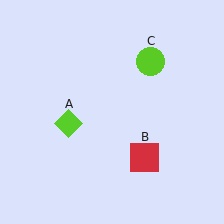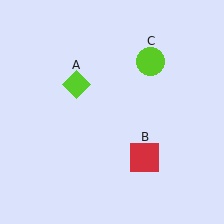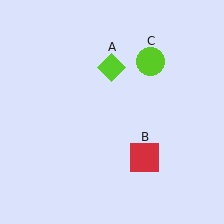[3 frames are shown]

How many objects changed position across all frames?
1 object changed position: lime diamond (object A).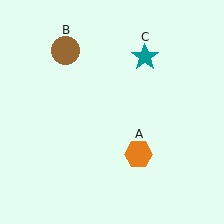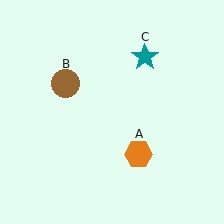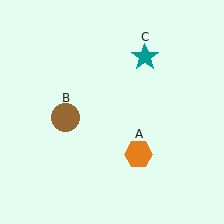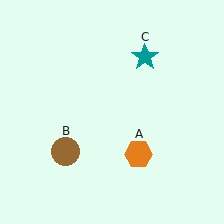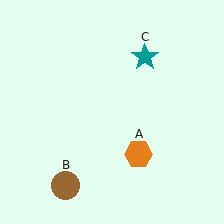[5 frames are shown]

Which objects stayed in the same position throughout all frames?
Orange hexagon (object A) and teal star (object C) remained stationary.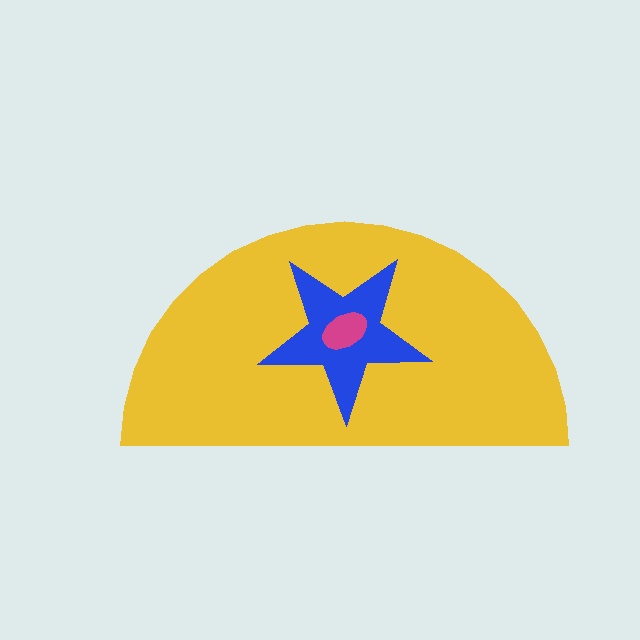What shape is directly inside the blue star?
The magenta ellipse.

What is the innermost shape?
The magenta ellipse.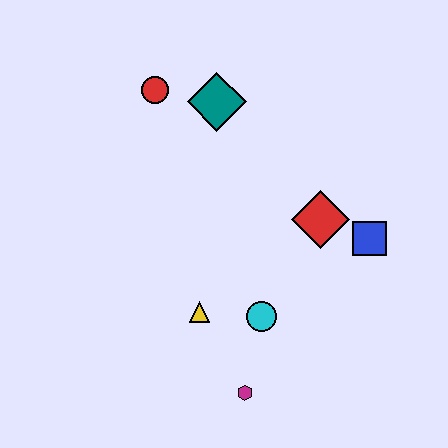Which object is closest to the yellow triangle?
The cyan circle is closest to the yellow triangle.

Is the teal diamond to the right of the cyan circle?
No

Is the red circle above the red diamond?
Yes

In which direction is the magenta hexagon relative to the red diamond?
The magenta hexagon is below the red diamond.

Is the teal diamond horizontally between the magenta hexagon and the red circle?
Yes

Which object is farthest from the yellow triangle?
The red circle is farthest from the yellow triangle.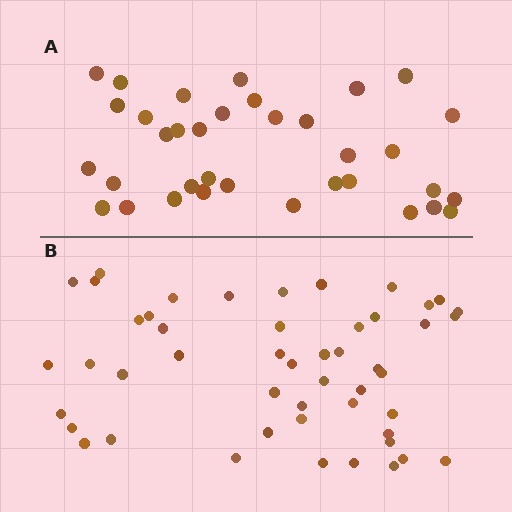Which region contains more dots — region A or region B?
Region B (the bottom region) has more dots.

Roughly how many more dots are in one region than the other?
Region B has approximately 15 more dots than region A.